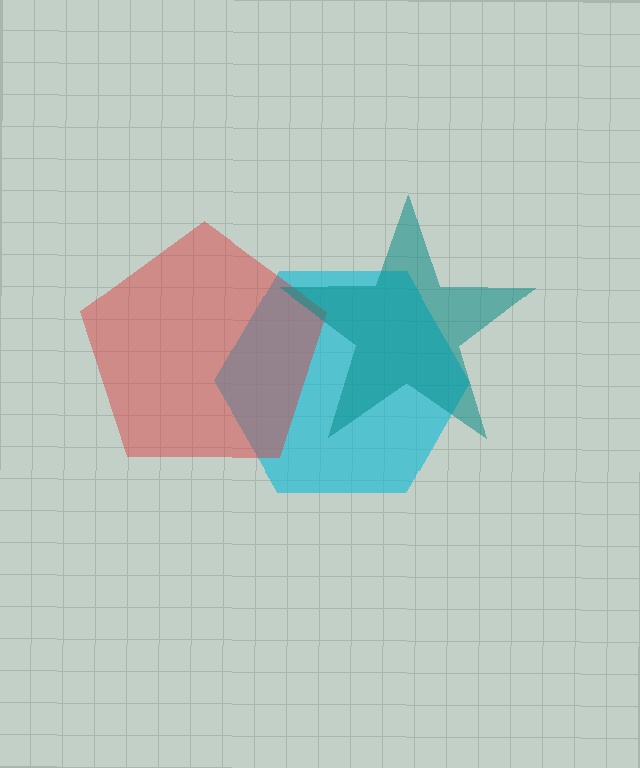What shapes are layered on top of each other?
The layered shapes are: a cyan hexagon, a red pentagon, a teal star.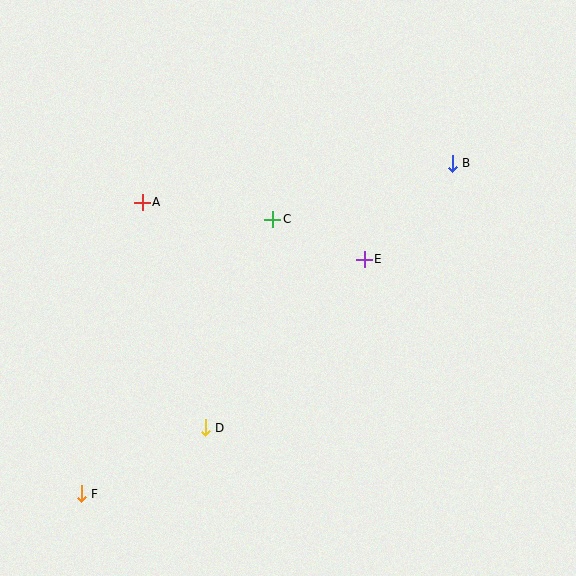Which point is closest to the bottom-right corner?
Point E is closest to the bottom-right corner.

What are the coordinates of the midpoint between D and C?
The midpoint between D and C is at (239, 324).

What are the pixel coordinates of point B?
Point B is at (452, 163).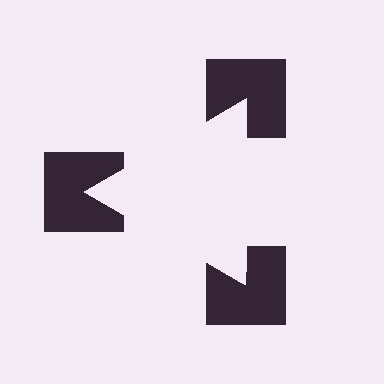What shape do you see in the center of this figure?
An illusory triangle — its edges are inferred from the aligned wedge cuts in the notched squares, not physically drawn.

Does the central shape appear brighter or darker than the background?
It typically appears slightly brighter than the background, even though no actual brightness change is drawn.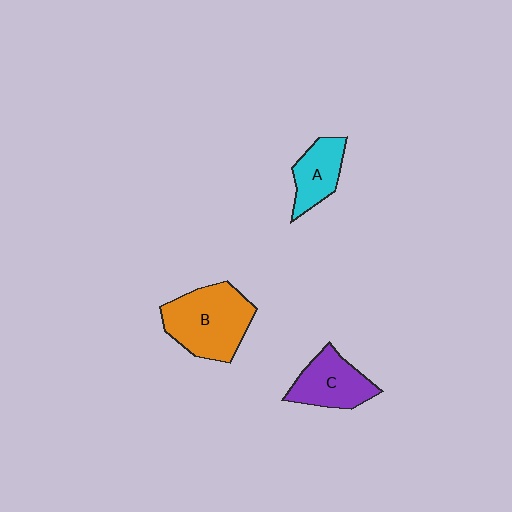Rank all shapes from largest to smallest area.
From largest to smallest: B (orange), C (purple), A (cyan).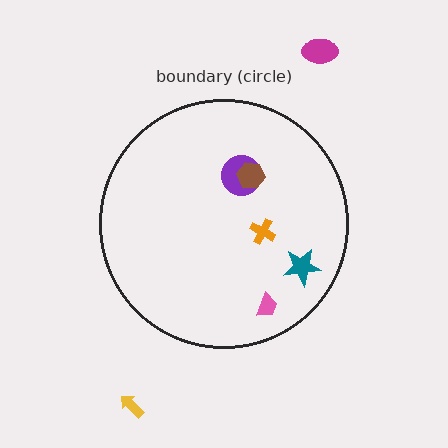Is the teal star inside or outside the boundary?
Inside.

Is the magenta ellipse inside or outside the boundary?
Outside.